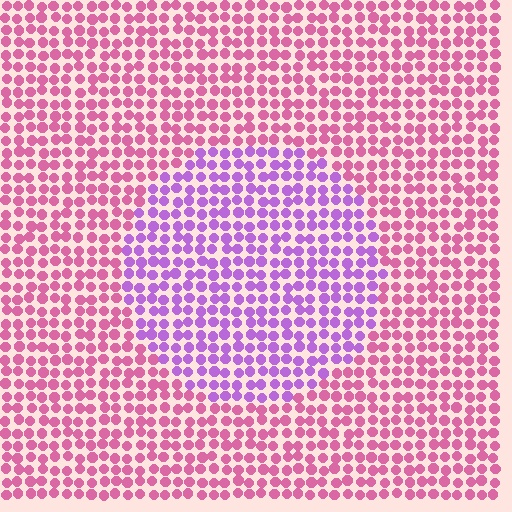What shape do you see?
I see a circle.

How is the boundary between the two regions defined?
The boundary is defined purely by a slight shift in hue (about 45 degrees). Spacing, size, and orientation are identical on both sides.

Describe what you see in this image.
The image is filled with small pink elements in a uniform arrangement. A circle-shaped region is visible where the elements are tinted to a slightly different hue, forming a subtle color boundary.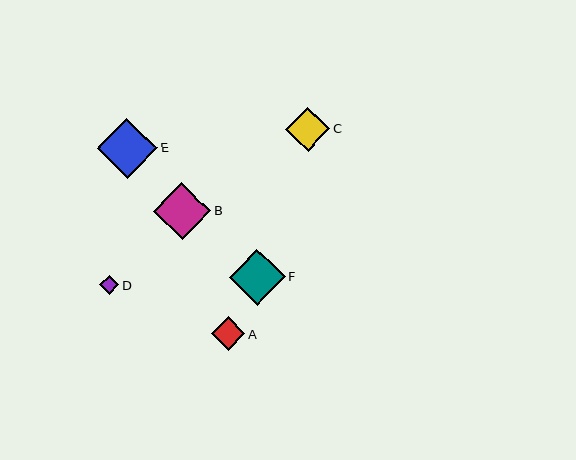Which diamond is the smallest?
Diamond D is the smallest with a size of approximately 19 pixels.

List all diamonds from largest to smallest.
From largest to smallest: E, B, F, C, A, D.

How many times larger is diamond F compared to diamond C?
Diamond F is approximately 1.3 times the size of diamond C.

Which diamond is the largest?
Diamond E is the largest with a size of approximately 60 pixels.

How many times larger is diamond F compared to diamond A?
Diamond F is approximately 1.7 times the size of diamond A.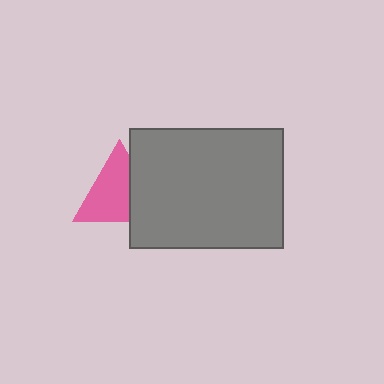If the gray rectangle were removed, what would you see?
You would see the complete pink triangle.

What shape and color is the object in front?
The object in front is a gray rectangle.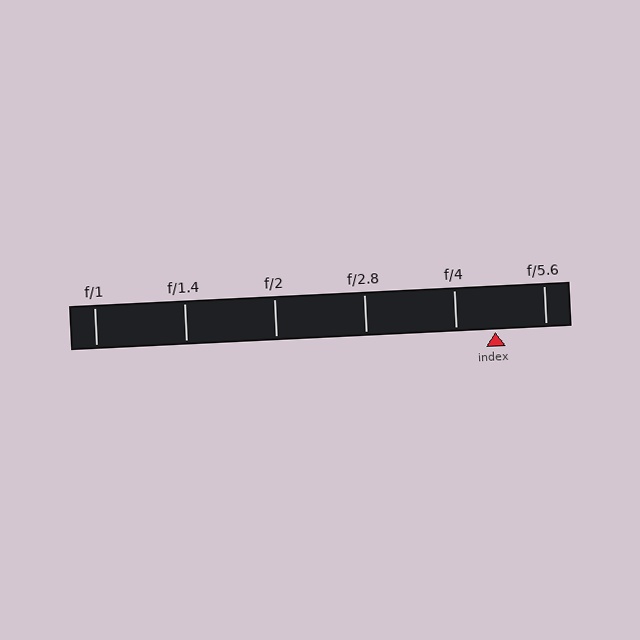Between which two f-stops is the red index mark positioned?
The index mark is between f/4 and f/5.6.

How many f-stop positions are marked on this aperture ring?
There are 6 f-stop positions marked.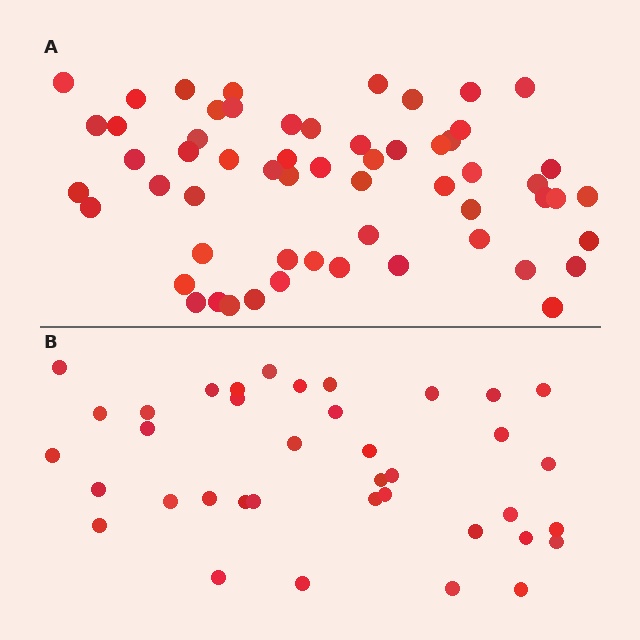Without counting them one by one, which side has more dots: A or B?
Region A (the top region) has more dots.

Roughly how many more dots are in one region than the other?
Region A has approximately 20 more dots than region B.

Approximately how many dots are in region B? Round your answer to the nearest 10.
About 40 dots. (The exact count is 38, which rounds to 40.)